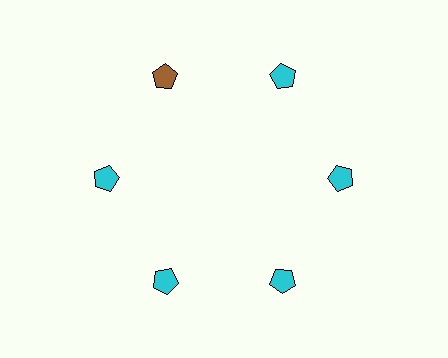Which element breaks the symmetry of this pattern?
The brown pentagon at roughly the 11 o'clock position breaks the symmetry. All other shapes are cyan pentagons.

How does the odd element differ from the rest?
It has a different color: brown instead of cyan.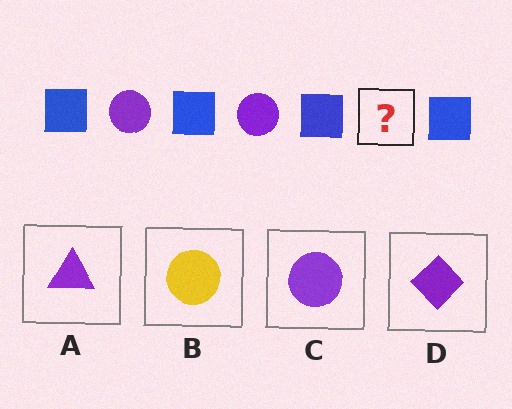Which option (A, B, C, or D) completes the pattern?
C.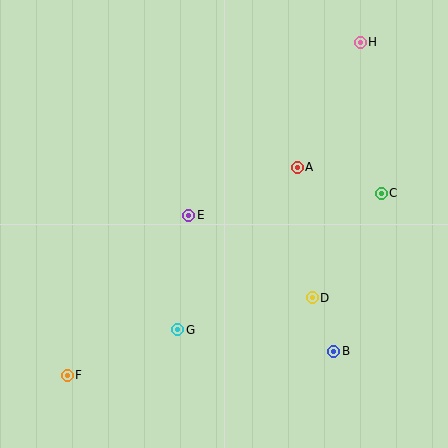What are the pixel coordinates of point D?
Point D is at (312, 298).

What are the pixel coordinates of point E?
Point E is at (189, 215).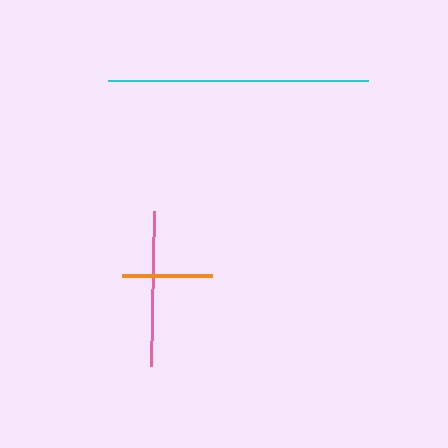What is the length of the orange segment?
The orange segment is approximately 90 pixels long.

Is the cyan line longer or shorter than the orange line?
The cyan line is longer than the orange line.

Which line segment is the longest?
The cyan line is the longest at approximately 260 pixels.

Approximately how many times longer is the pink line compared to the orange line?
The pink line is approximately 1.7 times the length of the orange line.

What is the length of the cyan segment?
The cyan segment is approximately 260 pixels long.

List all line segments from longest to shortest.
From longest to shortest: cyan, pink, orange.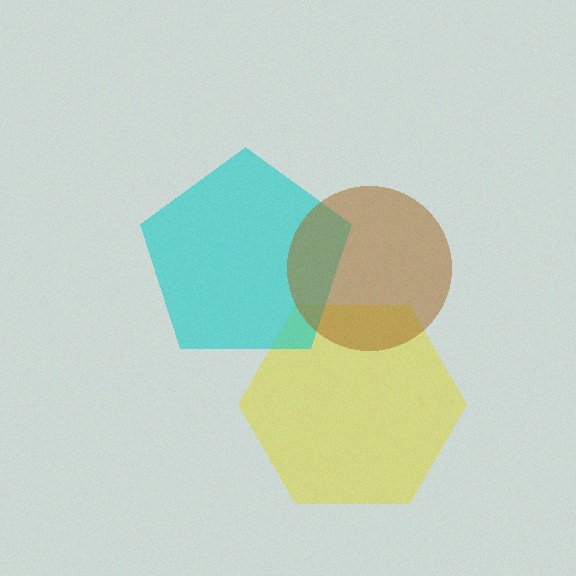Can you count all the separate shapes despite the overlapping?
Yes, there are 3 separate shapes.